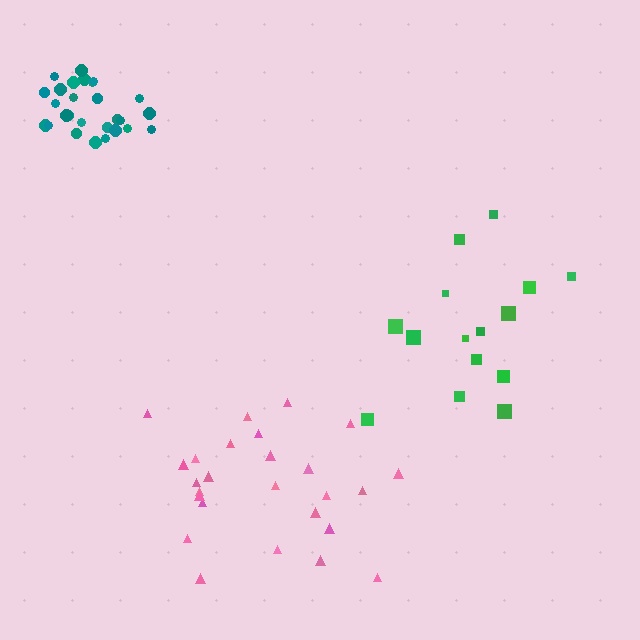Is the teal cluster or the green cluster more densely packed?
Teal.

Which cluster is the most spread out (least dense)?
Green.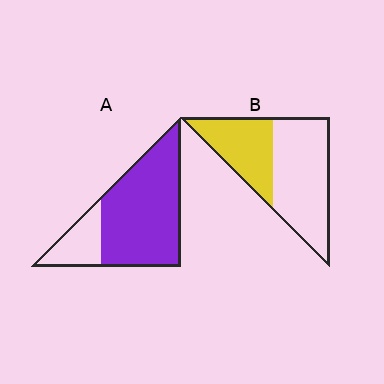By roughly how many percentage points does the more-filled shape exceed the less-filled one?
By roughly 40 percentage points (A over B).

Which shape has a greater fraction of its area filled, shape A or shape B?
Shape A.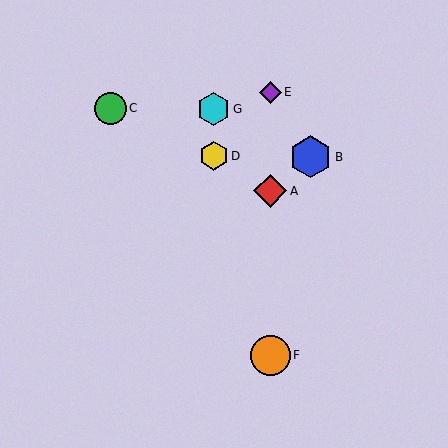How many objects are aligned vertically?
3 objects (A, E, F) are aligned vertically.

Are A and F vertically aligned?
Yes, both are at x≈270.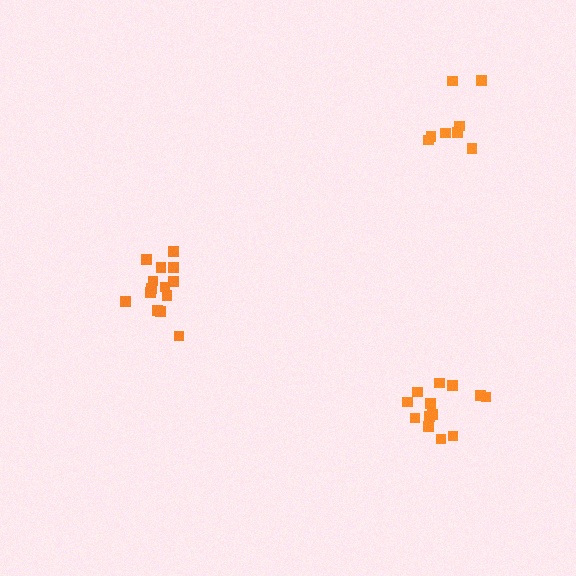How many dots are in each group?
Group 1: 8 dots, Group 2: 14 dots, Group 3: 13 dots (35 total).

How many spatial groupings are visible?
There are 3 spatial groupings.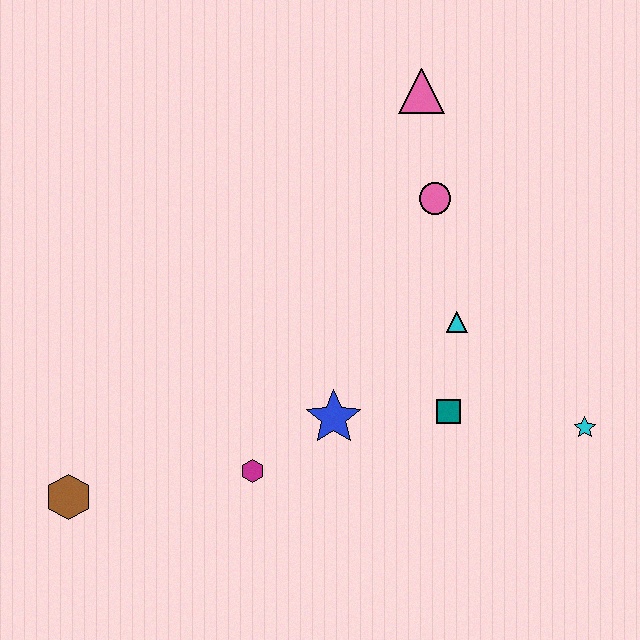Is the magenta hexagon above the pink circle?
No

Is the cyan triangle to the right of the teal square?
Yes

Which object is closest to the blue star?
The magenta hexagon is closest to the blue star.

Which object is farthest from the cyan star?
The brown hexagon is farthest from the cyan star.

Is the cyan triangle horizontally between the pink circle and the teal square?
No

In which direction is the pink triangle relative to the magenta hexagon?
The pink triangle is above the magenta hexagon.